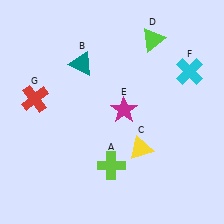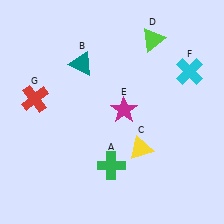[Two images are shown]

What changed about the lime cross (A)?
In Image 1, A is lime. In Image 2, it changed to green.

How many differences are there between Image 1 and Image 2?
There is 1 difference between the two images.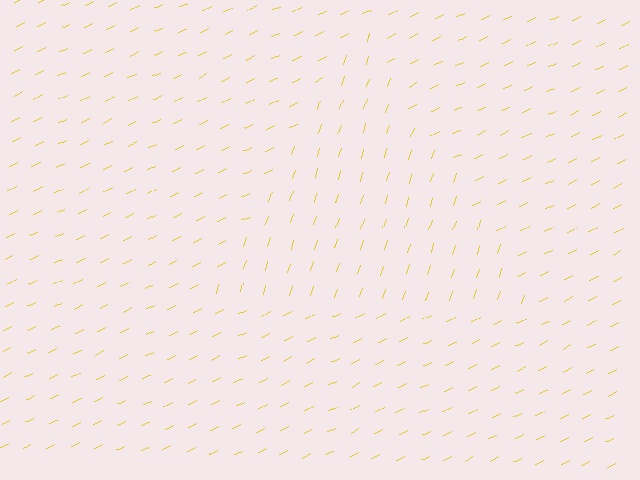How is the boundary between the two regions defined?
The boundary is defined purely by a change in line orientation (approximately 45 degrees difference). All lines are the same color and thickness.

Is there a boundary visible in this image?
Yes, there is a texture boundary formed by a change in line orientation.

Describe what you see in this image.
The image is filled with small yellow line segments. A triangle region in the image has lines oriented differently from the surrounding lines, creating a visible texture boundary.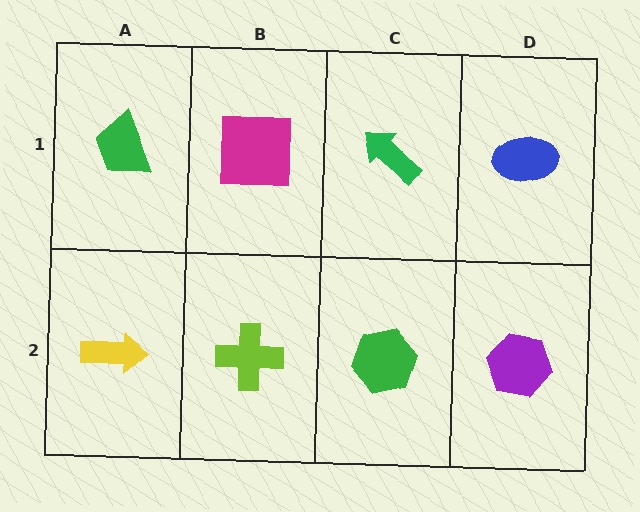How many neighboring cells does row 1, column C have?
3.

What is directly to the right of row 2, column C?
A purple hexagon.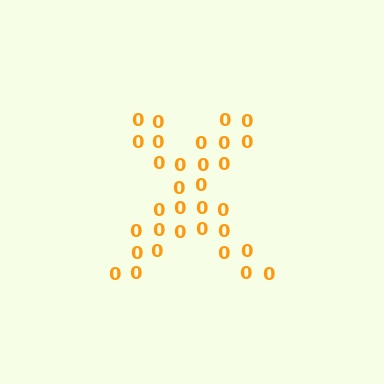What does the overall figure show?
The overall figure shows the letter X.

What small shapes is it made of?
It is made of small digit 0's.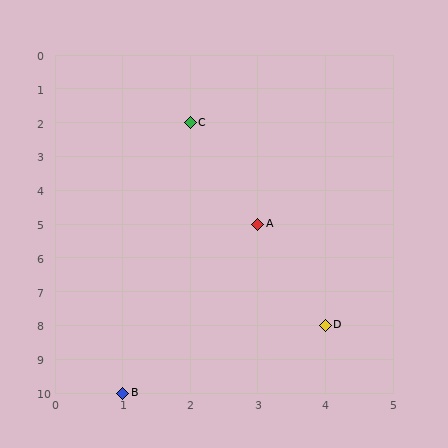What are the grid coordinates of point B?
Point B is at grid coordinates (1, 10).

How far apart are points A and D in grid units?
Points A and D are 1 column and 3 rows apart (about 3.2 grid units diagonally).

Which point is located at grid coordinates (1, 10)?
Point B is at (1, 10).